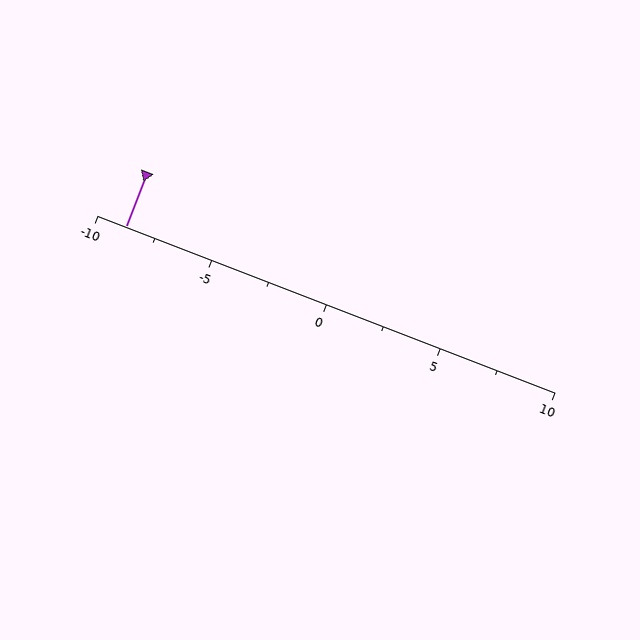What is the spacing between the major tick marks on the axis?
The major ticks are spaced 5 apart.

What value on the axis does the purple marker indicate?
The marker indicates approximately -8.8.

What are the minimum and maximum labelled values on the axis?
The axis runs from -10 to 10.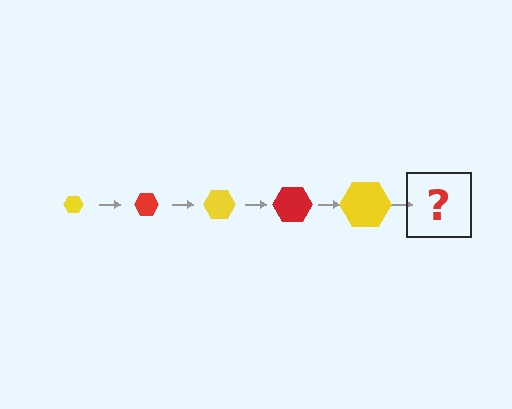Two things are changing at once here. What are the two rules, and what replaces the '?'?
The two rules are that the hexagon grows larger each step and the color cycles through yellow and red. The '?' should be a red hexagon, larger than the previous one.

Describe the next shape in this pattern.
It should be a red hexagon, larger than the previous one.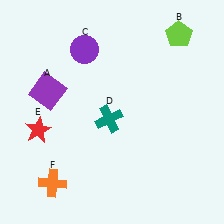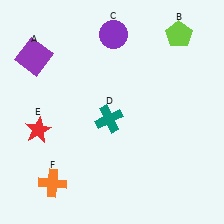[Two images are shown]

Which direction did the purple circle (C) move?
The purple circle (C) moved right.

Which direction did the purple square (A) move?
The purple square (A) moved up.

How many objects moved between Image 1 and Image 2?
2 objects moved between the two images.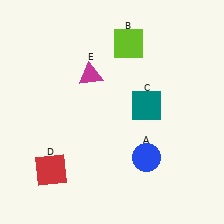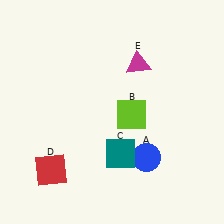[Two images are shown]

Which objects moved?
The objects that moved are: the lime square (B), the teal square (C), the magenta triangle (E).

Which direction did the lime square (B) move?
The lime square (B) moved down.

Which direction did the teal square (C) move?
The teal square (C) moved down.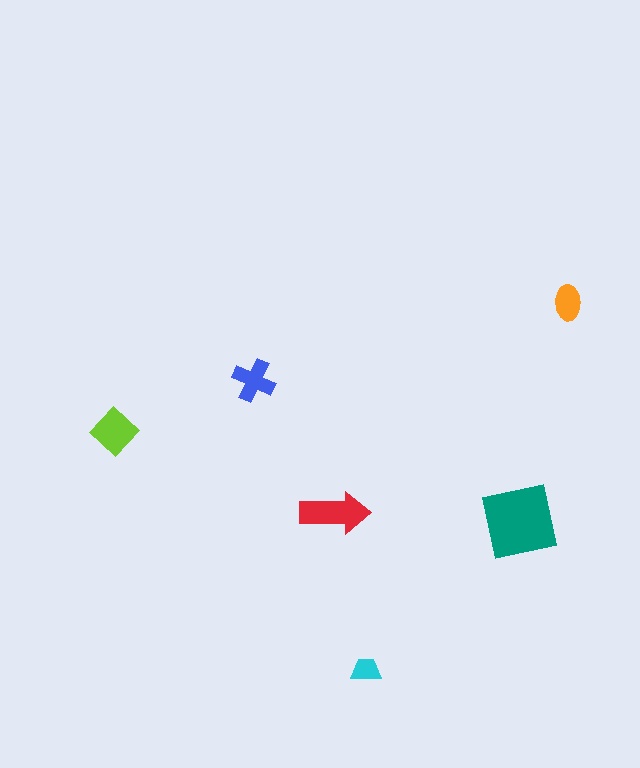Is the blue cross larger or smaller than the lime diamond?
Smaller.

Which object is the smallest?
The cyan trapezoid.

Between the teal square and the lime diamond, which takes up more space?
The teal square.